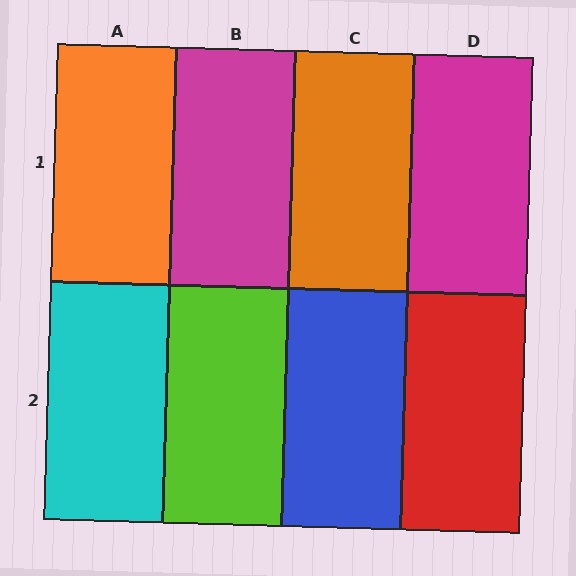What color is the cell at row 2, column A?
Cyan.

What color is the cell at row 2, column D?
Red.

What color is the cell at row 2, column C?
Blue.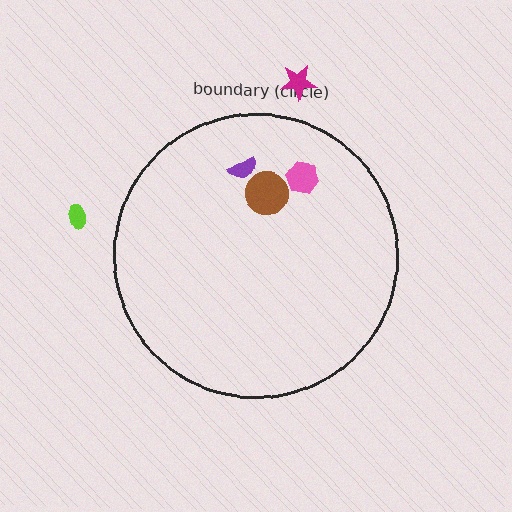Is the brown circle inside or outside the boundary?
Inside.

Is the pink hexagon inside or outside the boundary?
Inside.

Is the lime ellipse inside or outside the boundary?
Outside.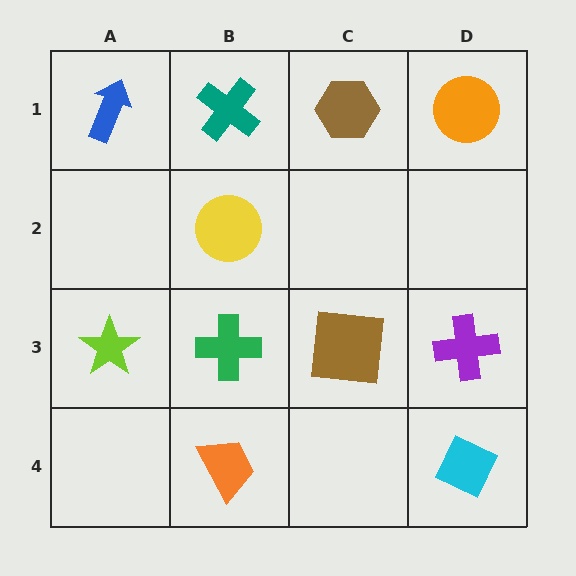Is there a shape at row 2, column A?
No, that cell is empty.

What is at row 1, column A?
A blue arrow.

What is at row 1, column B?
A teal cross.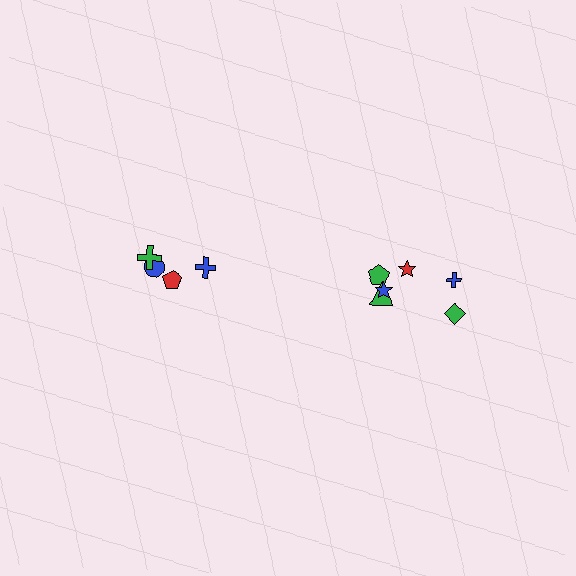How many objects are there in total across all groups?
There are 10 objects.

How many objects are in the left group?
There are 4 objects.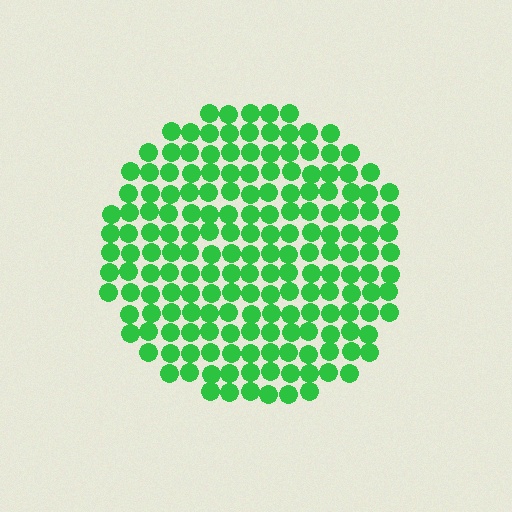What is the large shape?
The large shape is a circle.